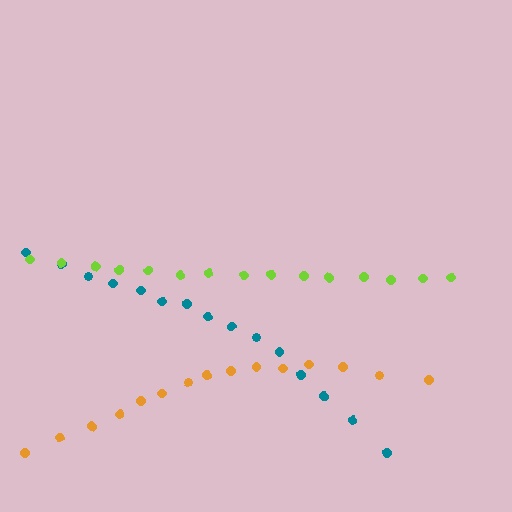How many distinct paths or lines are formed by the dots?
There are 3 distinct paths.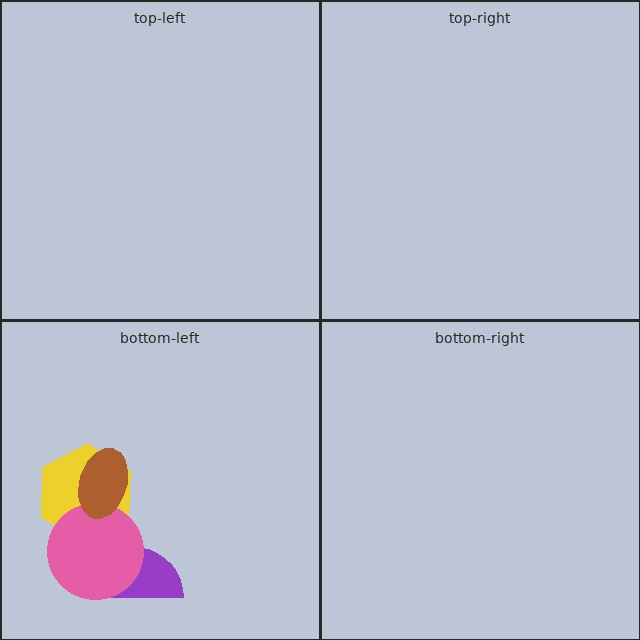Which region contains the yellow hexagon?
The bottom-left region.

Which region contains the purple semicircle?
The bottom-left region.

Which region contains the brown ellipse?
The bottom-left region.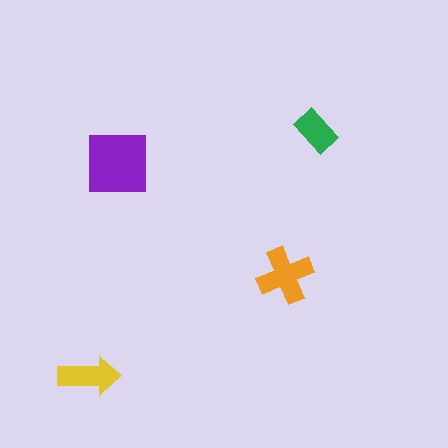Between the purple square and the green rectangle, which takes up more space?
The purple square.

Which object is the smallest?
The green rectangle.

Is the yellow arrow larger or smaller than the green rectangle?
Larger.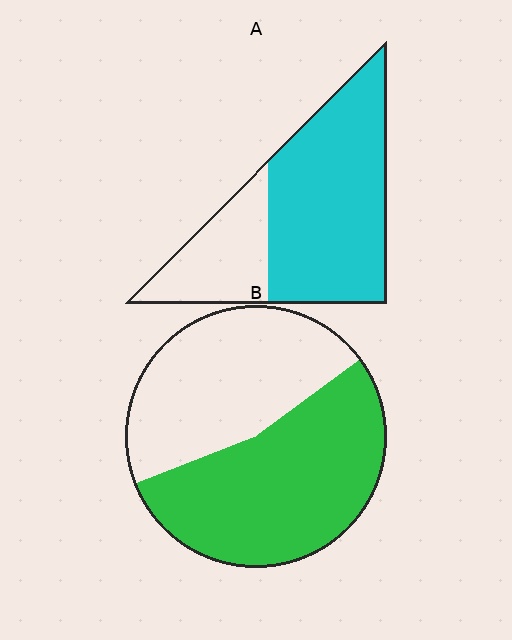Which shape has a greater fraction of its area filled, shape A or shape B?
Shape A.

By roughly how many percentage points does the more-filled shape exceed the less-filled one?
By roughly 15 percentage points (A over B).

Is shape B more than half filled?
Yes.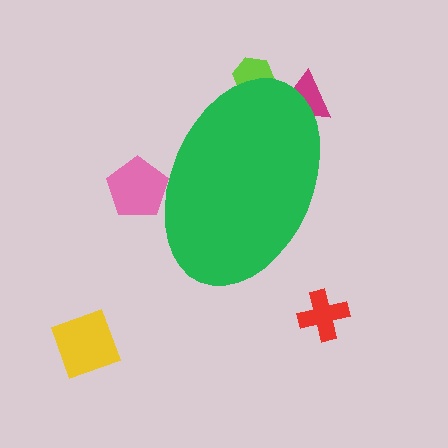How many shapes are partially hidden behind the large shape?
3 shapes are partially hidden.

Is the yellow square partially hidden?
No, the yellow square is fully visible.